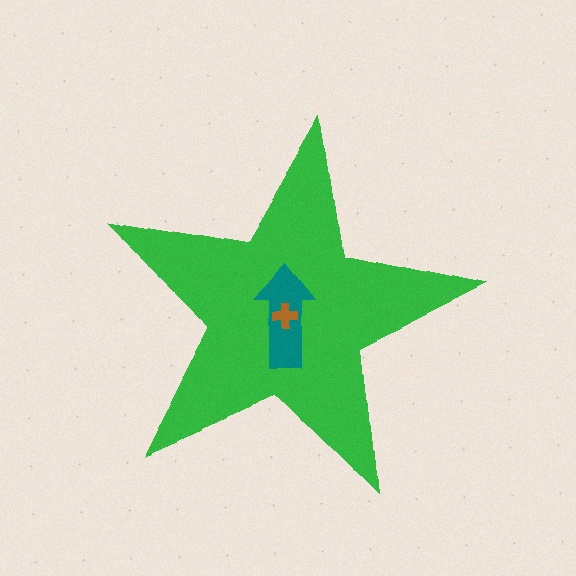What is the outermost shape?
The green star.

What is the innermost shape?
The brown cross.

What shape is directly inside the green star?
The teal arrow.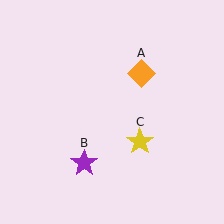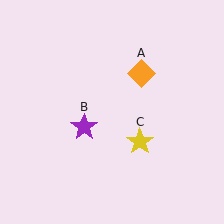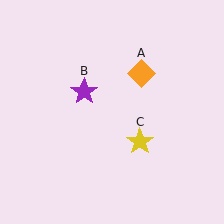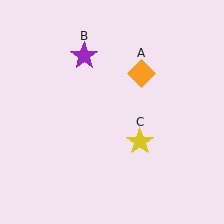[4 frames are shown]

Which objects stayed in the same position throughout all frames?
Orange diamond (object A) and yellow star (object C) remained stationary.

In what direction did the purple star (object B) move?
The purple star (object B) moved up.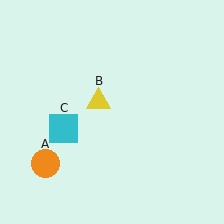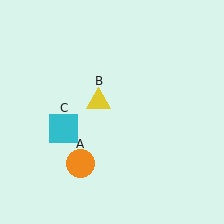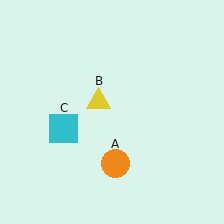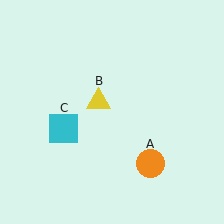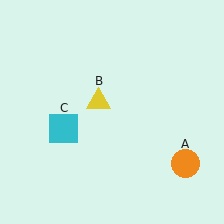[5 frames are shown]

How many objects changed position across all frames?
1 object changed position: orange circle (object A).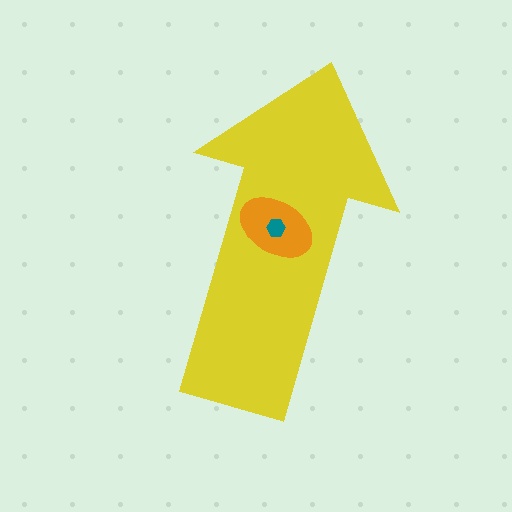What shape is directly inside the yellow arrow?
The orange ellipse.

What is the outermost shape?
The yellow arrow.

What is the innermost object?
The teal hexagon.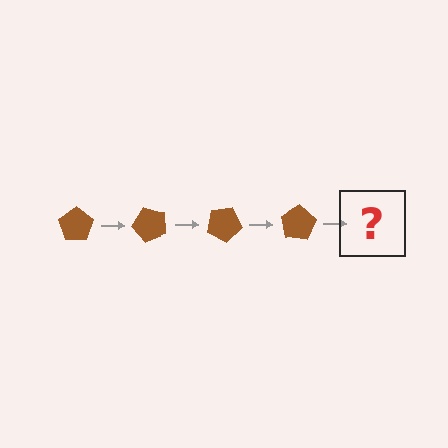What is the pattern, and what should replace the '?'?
The pattern is that the pentagon rotates 50 degrees each step. The '?' should be a brown pentagon rotated 200 degrees.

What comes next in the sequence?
The next element should be a brown pentagon rotated 200 degrees.